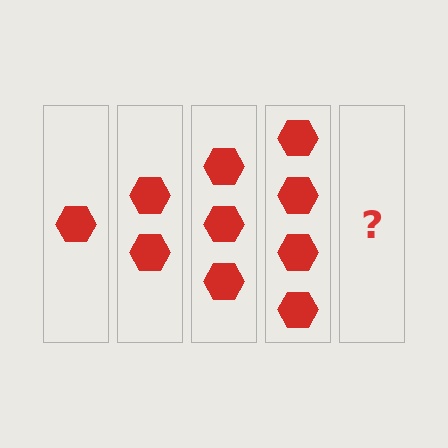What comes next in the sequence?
The next element should be 5 hexagons.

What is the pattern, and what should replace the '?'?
The pattern is that each step adds one more hexagon. The '?' should be 5 hexagons.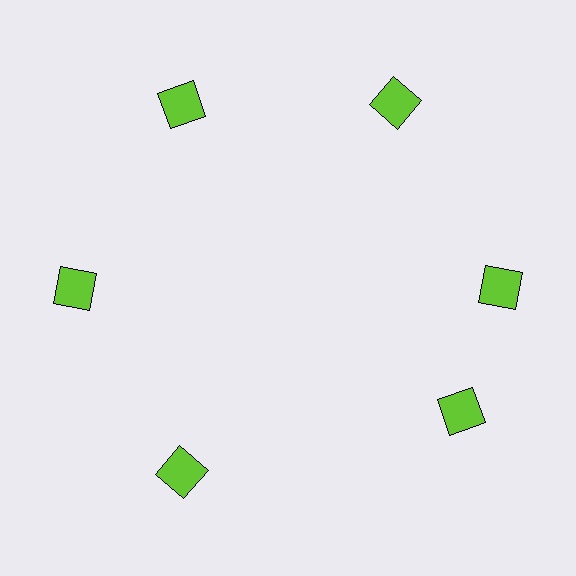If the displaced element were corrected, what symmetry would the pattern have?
It would have 6-fold rotational symmetry — the pattern would map onto itself every 60 degrees.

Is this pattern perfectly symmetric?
No. The 6 lime squares are arranged in a ring, but one element near the 5 o'clock position is rotated out of alignment along the ring, breaking the 6-fold rotational symmetry.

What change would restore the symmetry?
The symmetry would be restored by rotating it back into even spacing with its neighbors so that all 6 squares sit at equal angles and equal distance from the center.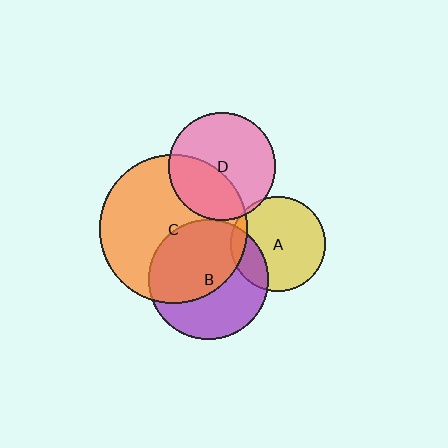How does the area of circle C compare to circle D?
Approximately 1.9 times.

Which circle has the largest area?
Circle C (orange).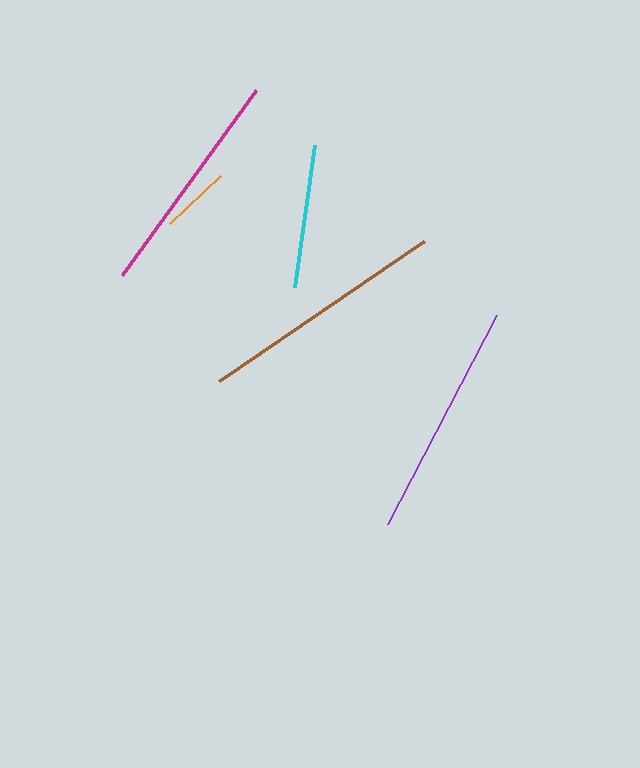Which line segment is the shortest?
The orange line is the shortest at approximately 70 pixels.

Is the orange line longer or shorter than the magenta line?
The magenta line is longer than the orange line.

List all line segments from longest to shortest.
From longest to shortest: brown, purple, magenta, cyan, orange.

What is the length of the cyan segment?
The cyan segment is approximately 143 pixels long.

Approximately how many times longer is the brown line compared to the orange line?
The brown line is approximately 3.6 times the length of the orange line.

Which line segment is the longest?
The brown line is the longest at approximately 249 pixels.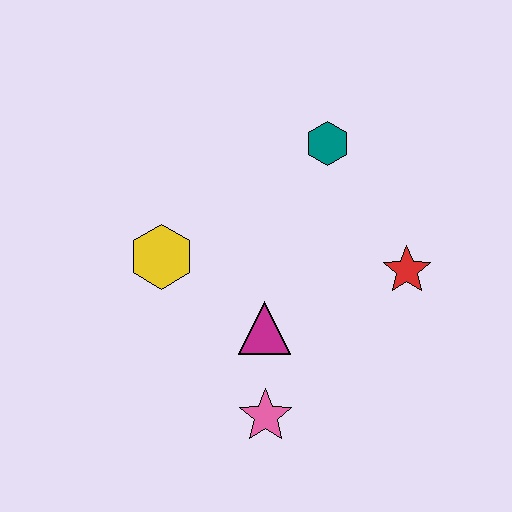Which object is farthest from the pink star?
The teal hexagon is farthest from the pink star.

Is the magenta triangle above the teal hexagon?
No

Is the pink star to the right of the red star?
No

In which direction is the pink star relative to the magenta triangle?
The pink star is below the magenta triangle.